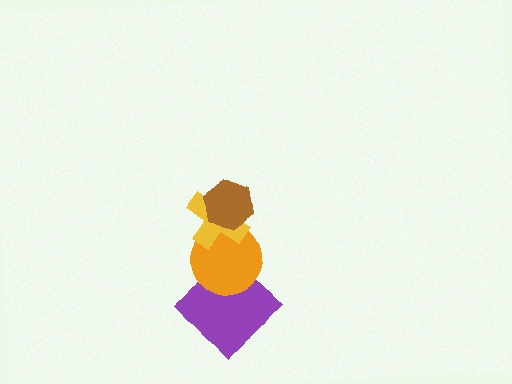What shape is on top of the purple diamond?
The orange circle is on top of the purple diamond.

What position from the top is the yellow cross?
The yellow cross is 2nd from the top.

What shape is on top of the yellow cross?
The brown hexagon is on top of the yellow cross.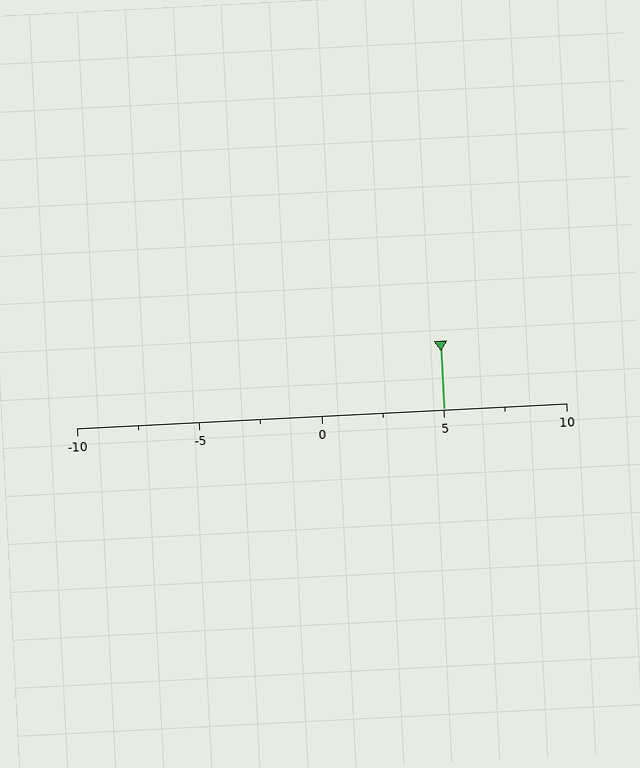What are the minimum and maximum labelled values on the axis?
The axis runs from -10 to 10.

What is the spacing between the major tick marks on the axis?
The major ticks are spaced 5 apart.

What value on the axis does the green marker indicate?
The marker indicates approximately 5.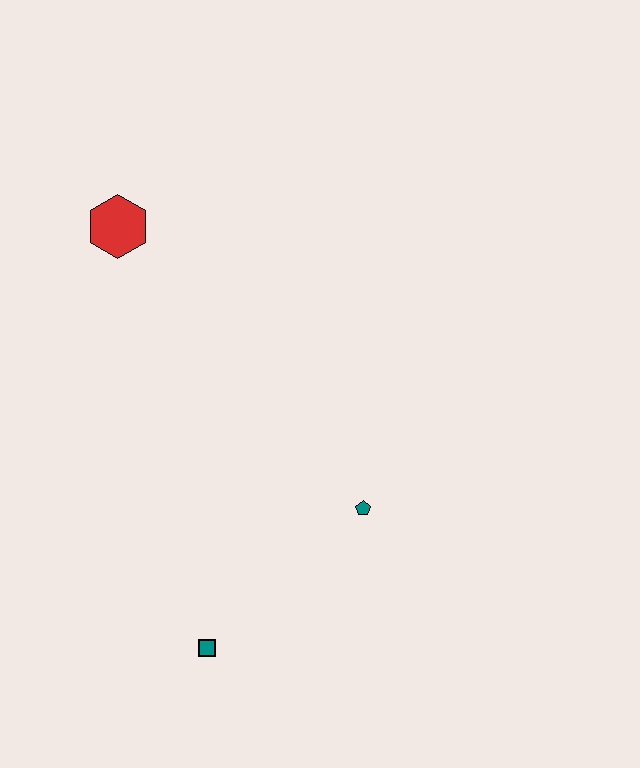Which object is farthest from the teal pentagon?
The red hexagon is farthest from the teal pentagon.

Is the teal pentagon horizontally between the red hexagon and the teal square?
No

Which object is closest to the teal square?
The teal pentagon is closest to the teal square.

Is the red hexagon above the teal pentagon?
Yes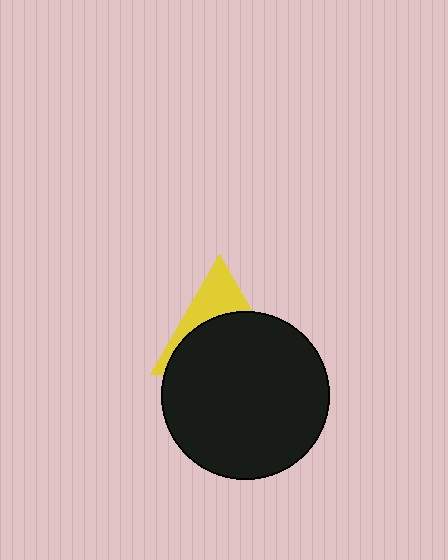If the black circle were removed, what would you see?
You would see the complete yellow triangle.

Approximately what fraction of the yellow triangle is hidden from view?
Roughly 65% of the yellow triangle is hidden behind the black circle.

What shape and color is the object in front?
The object in front is a black circle.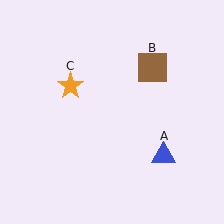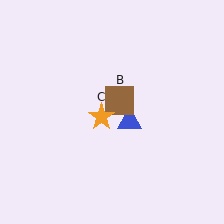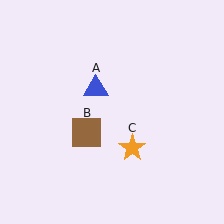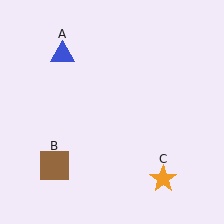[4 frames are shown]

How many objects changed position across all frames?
3 objects changed position: blue triangle (object A), brown square (object B), orange star (object C).